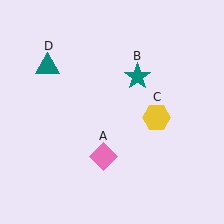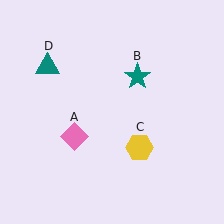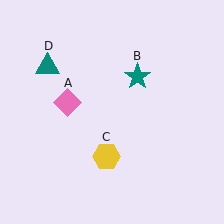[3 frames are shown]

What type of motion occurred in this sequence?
The pink diamond (object A), yellow hexagon (object C) rotated clockwise around the center of the scene.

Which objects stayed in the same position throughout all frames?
Teal star (object B) and teal triangle (object D) remained stationary.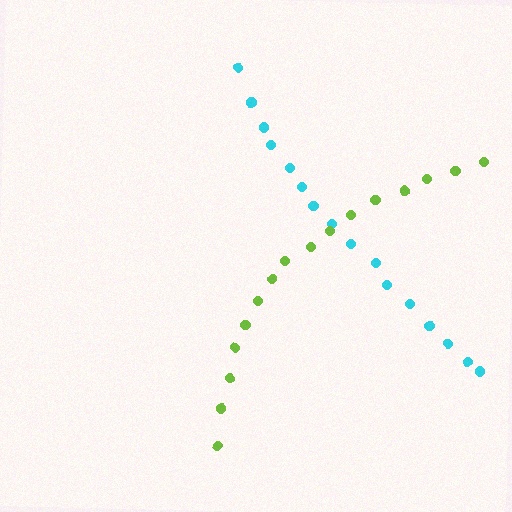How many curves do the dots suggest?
There are 2 distinct paths.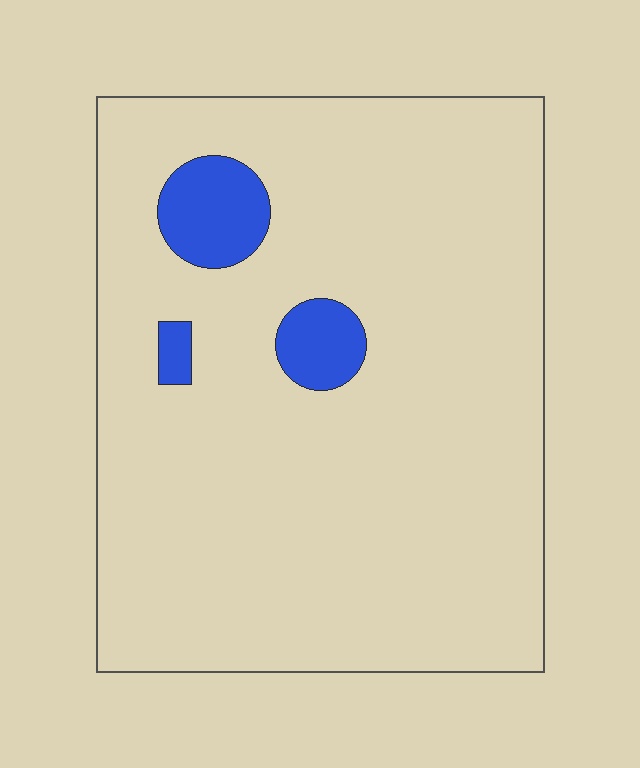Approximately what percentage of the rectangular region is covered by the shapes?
Approximately 5%.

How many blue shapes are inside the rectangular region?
3.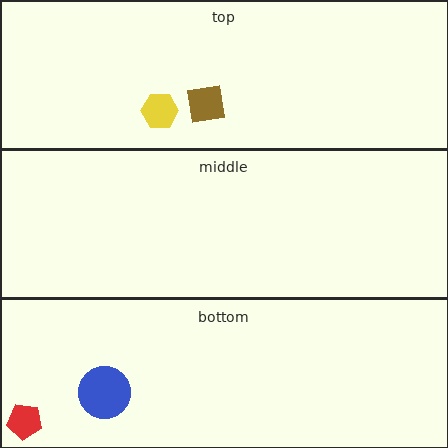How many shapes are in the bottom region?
2.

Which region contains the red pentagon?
The bottom region.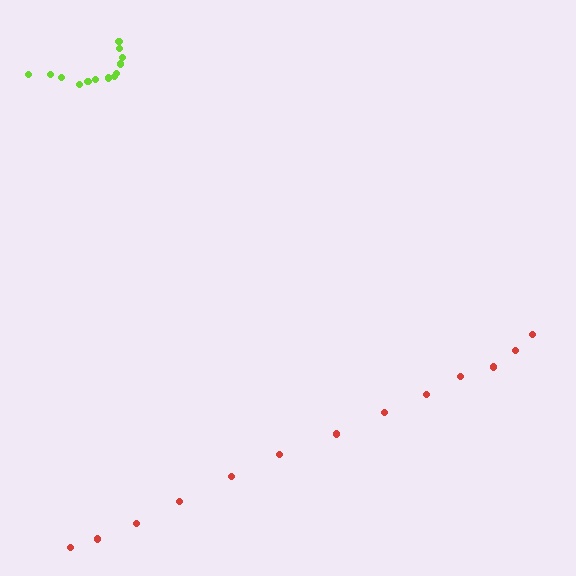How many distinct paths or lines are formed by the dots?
There are 2 distinct paths.